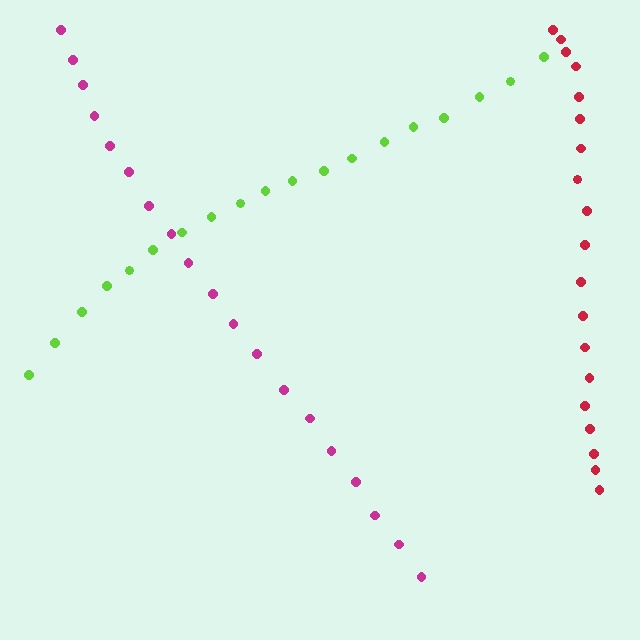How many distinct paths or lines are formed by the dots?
There are 3 distinct paths.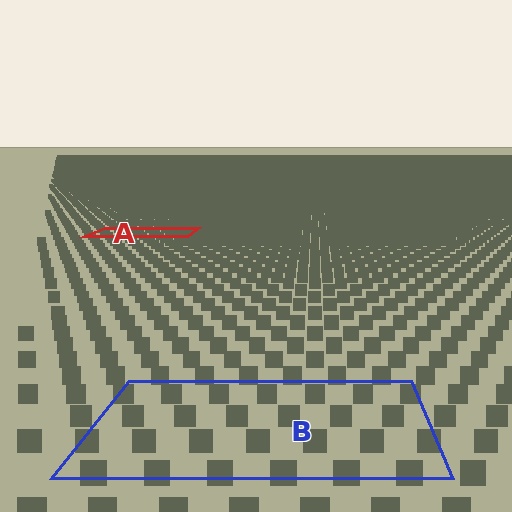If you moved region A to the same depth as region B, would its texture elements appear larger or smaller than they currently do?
They would appear larger. At a closer depth, the same texture elements are projected at a bigger on-screen size.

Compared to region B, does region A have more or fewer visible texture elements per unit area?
Region A has more texture elements per unit area — they are packed more densely because it is farther away.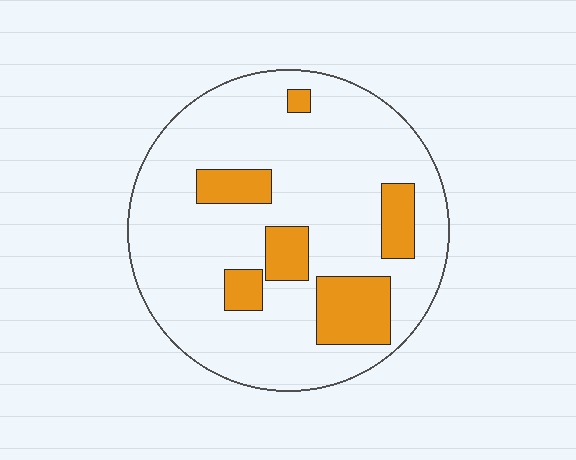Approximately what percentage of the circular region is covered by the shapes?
Approximately 20%.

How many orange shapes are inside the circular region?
6.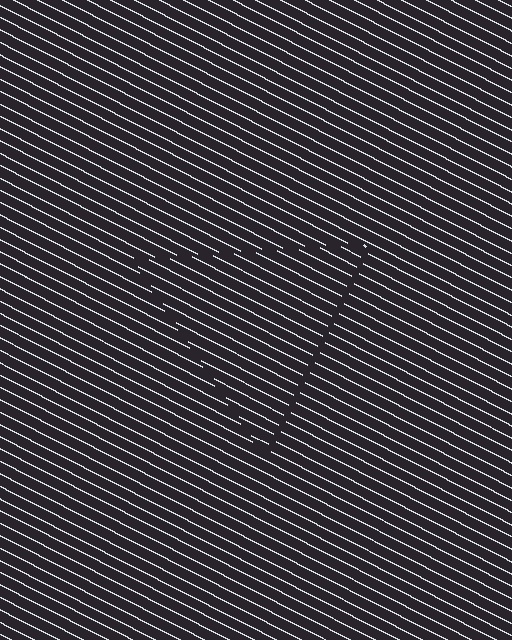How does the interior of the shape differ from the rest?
The interior of the shape contains the same grating, shifted by half a period — the contour is defined by the phase discontinuity where line-ends from the inner and outer gratings abut.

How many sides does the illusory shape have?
3 sides — the line-ends trace a triangle.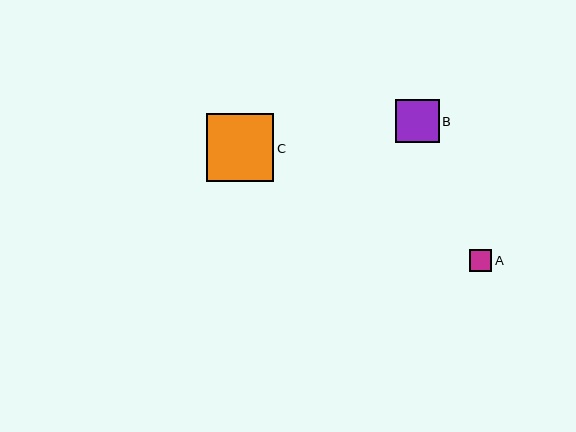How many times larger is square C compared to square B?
Square C is approximately 1.6 times the size of square B.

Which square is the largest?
Square C is the largest with a size of approximately 67 pixels.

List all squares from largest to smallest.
From largest to smallest: C, B, A.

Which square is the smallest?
Square A is the smallest with a size of approximately 22 pixels.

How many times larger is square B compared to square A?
Square B is approximately 2.0 times the size of square A.